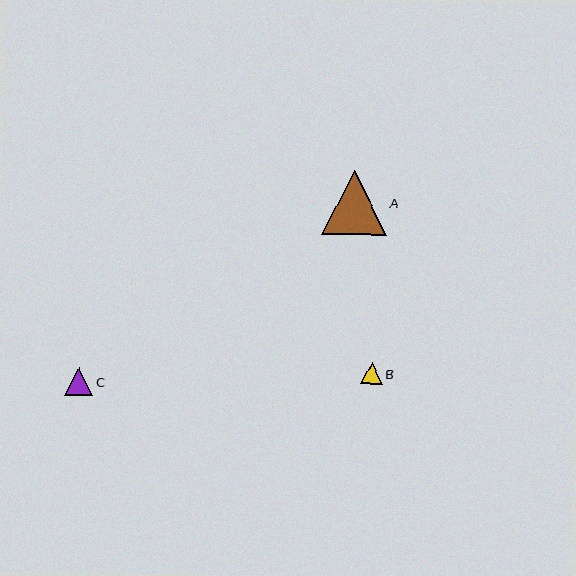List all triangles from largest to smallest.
From largest to smallest: A, C, B.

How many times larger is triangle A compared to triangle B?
Triangle A is approximately 2.9 times the size of triangle B.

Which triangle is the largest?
Triangle A is the largest with a size of approximately 65 pixels.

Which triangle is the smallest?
Triangle B is the smallest with a size of approximately 22 pixels.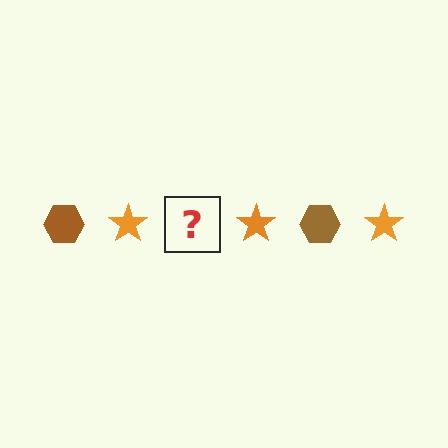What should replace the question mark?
The question mark should be replaced with a brown hexagon.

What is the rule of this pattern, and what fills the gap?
The rule is that the pattern alternates between brown hexagon and orange star. The gap should be filled with a brown hexagon.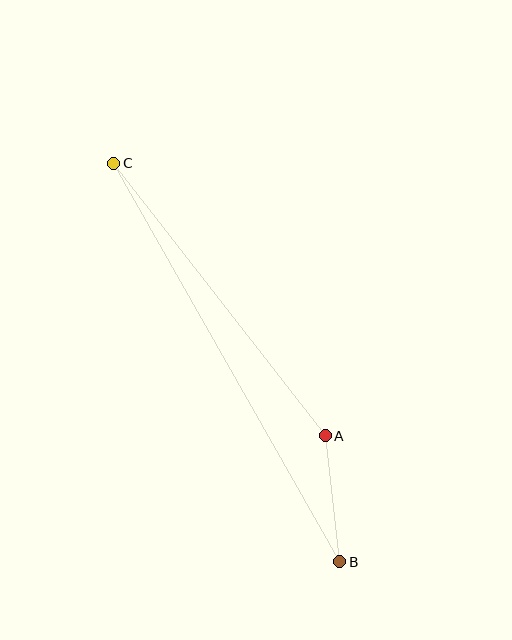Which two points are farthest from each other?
Points B and C are farthest from each other.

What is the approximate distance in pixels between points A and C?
The distance between A and C is approximately 346 pixels.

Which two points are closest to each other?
Points A and B are closest to each other.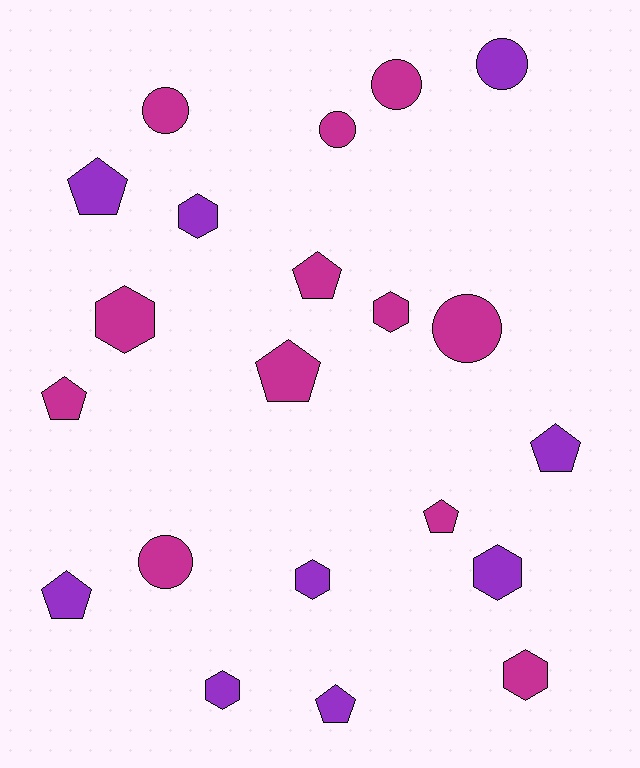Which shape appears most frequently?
Pentagon, with 8 objects.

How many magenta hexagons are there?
There are 3 magenta hexagons.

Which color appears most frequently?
Magenta, with 12 objects.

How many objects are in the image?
There are 21 objects.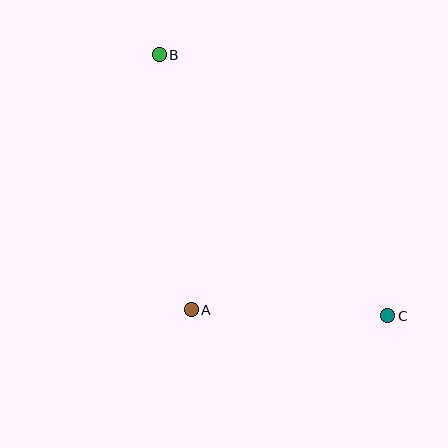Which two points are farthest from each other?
Points B and C are farthest from each other.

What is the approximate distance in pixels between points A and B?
The distance between A and B is approximately 257 pixels.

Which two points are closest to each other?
Points A and C are closest to each other.